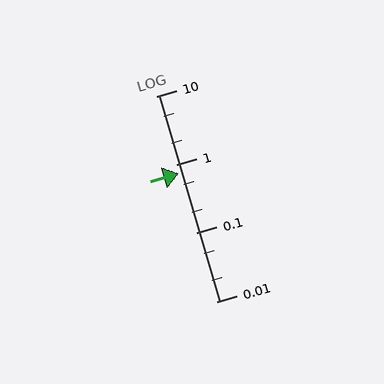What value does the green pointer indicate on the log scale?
The pointer indicates approximately 0.75.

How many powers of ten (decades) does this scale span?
The scale spans 3 decades, from 0.01 to 10.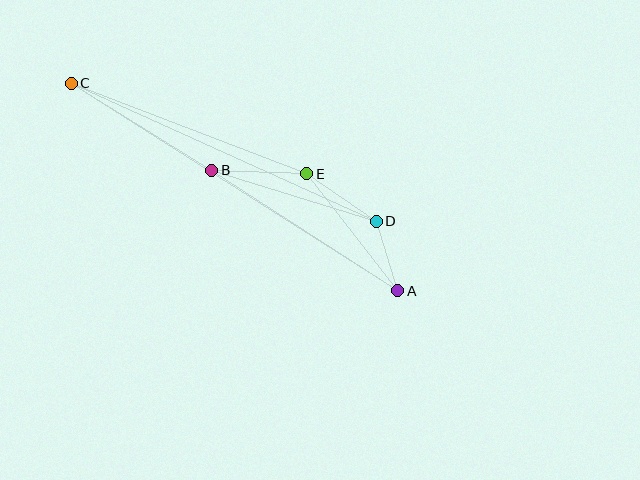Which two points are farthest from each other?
Points A and C are farthest from each other.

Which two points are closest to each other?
Points A and D are closest to each other.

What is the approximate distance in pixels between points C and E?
The distance between C and E is approximately 252 pixels.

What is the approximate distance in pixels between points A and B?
The distance between A and B is approximately 222 pixels.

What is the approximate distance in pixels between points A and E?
The distance between A and E is approximately 148 pixels.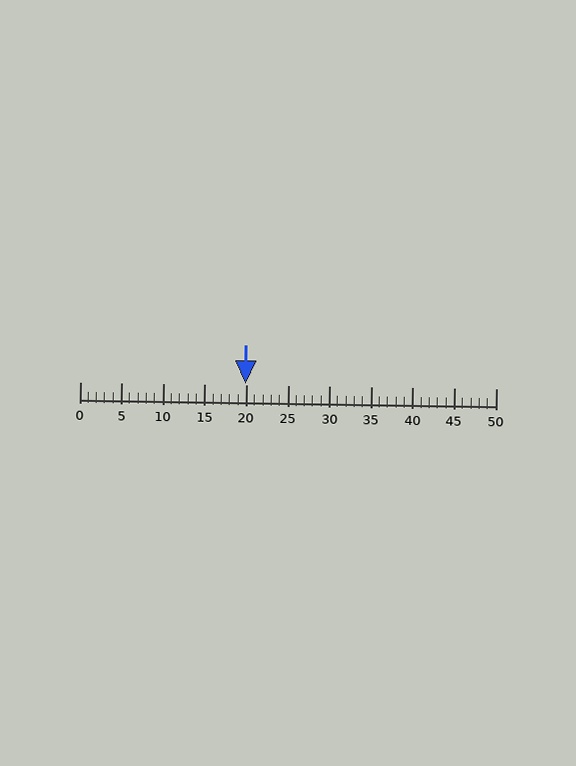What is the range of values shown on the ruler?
The ruler shows values from 0 to 50.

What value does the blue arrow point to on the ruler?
The blue arrow points to approximately 20.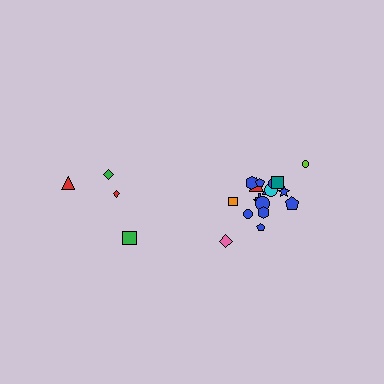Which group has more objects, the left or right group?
The right group.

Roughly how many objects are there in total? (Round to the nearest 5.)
Roughly 20 objects in total.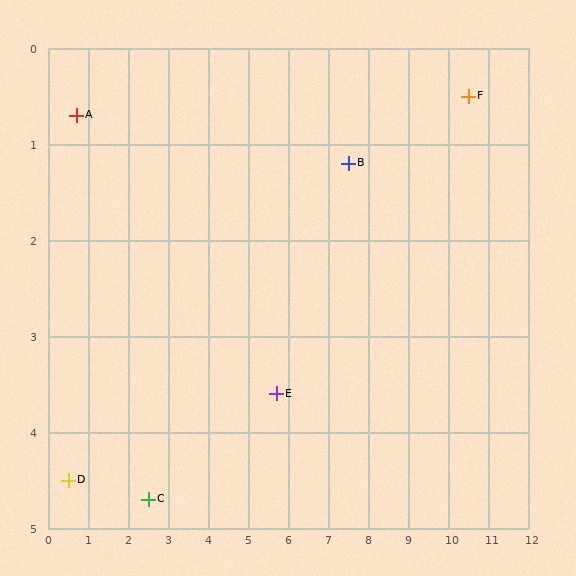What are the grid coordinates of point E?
Point E is at approximately (5.7, 3.6).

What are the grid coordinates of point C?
Point C is at approximately (2.5, 4.7).